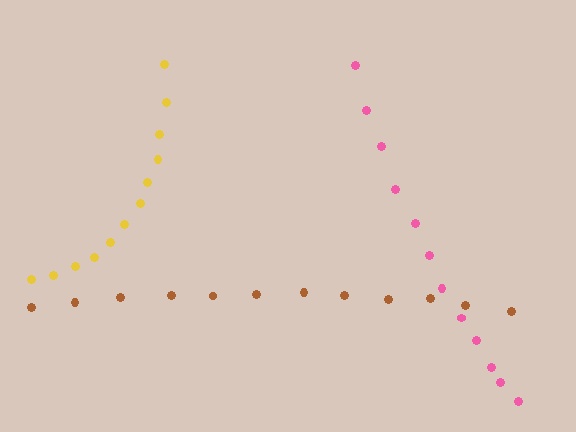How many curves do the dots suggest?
There are 3 distinct paths.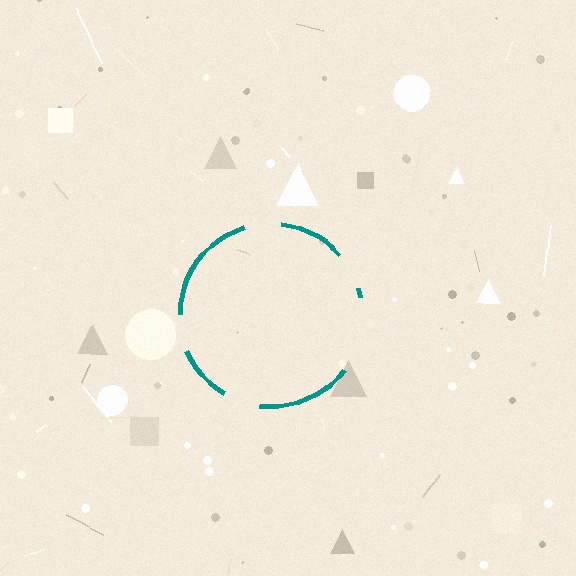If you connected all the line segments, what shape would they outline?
They would outline a circle.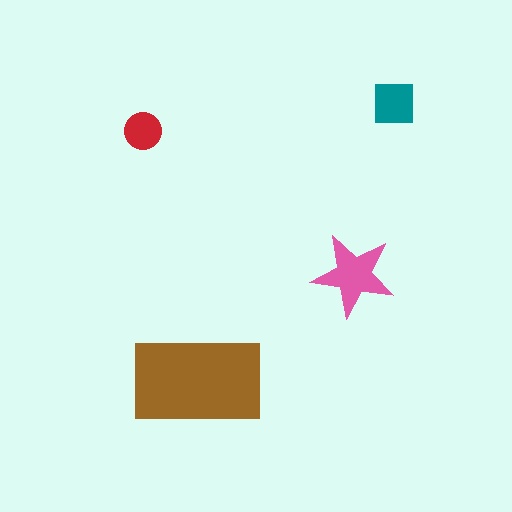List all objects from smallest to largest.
The red circle, the teal square, the pink star, the brown rectangle.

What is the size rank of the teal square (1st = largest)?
3rd.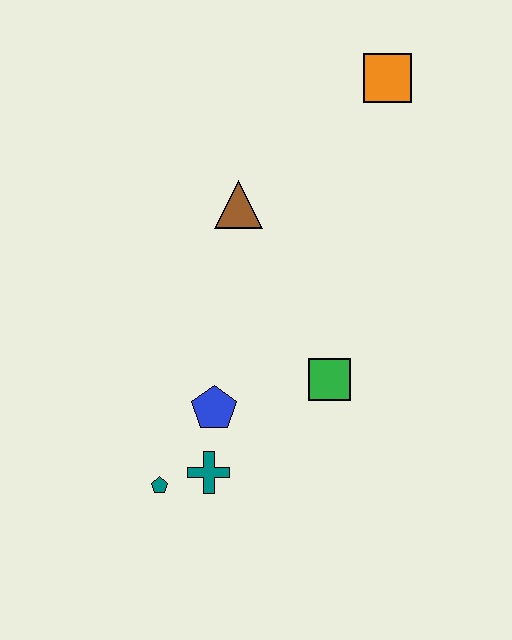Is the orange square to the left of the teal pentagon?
No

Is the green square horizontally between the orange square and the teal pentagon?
Yes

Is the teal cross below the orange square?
Yes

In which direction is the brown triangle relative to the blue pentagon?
The brown triangle is above the blue pentagon.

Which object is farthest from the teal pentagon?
The orange square is farthest from the teal pentagon.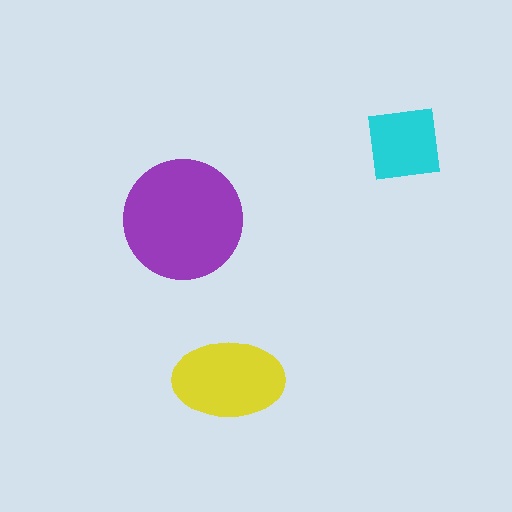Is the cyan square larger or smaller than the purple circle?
Smaller.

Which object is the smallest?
The cyan square.